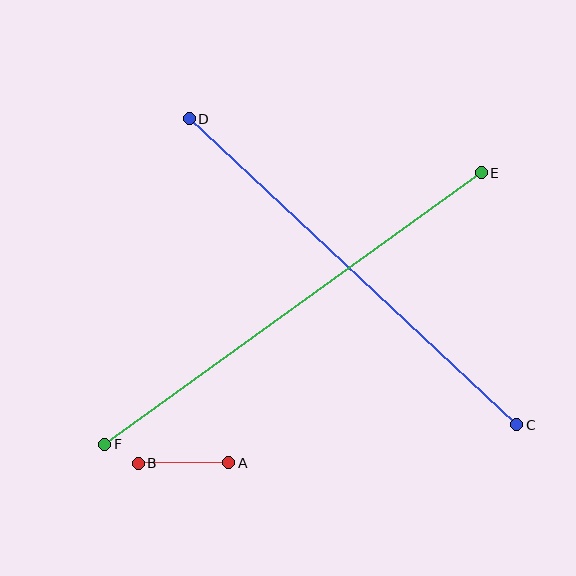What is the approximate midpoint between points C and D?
The midpoint is at approximately (353, 272) pixels.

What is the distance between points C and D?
The distance is approximately 448 pixels.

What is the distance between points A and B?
The distance is approximately 91 pixels.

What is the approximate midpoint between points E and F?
The midpoint is at approximately (293, 309) pixels.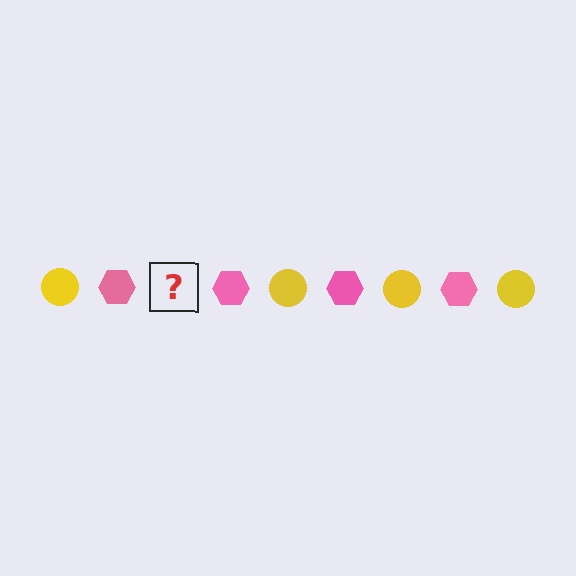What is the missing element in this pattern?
The missing element is a yellow circle.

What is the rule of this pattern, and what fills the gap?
The rule is that the pattern alternates between yellow circle and pink hexagon. The gap should be filled with a yellow circle.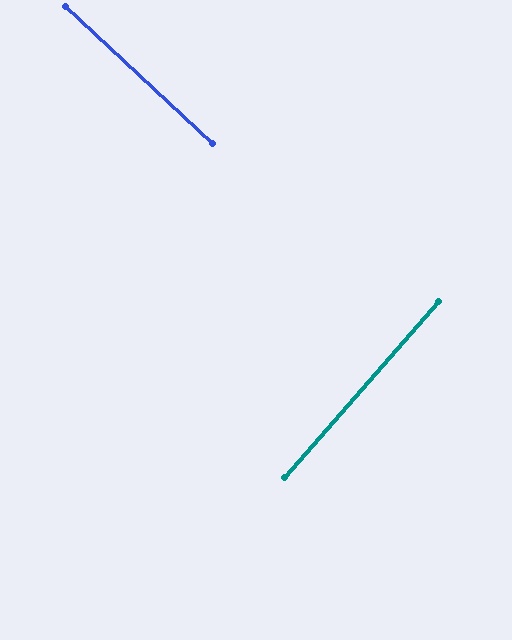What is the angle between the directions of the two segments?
Approximately 88 degrees.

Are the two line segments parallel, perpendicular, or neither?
Perpendicular — they meet at approximately 88°.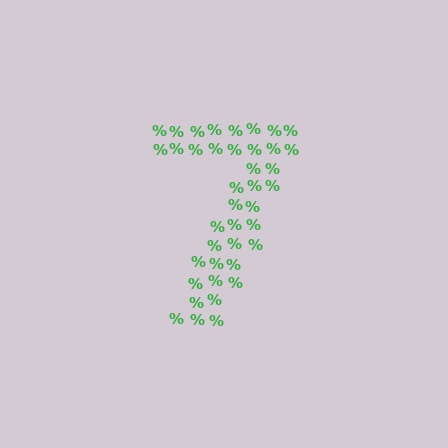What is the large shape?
The large shape is the digit 7.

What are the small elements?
The small elements are percent signs.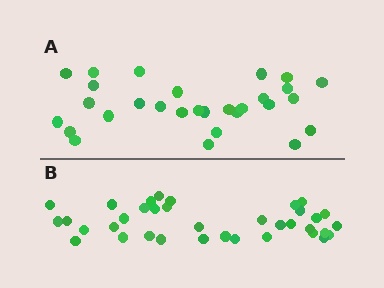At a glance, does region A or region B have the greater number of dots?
Region B (the bottom region) has more dots.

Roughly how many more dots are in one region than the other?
Region B has roughly 8 or so more dots than region A.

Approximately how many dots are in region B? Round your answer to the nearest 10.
About 40 dots. (The exact count is 36, which rounds to 40.)